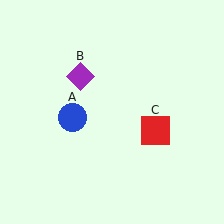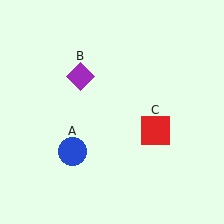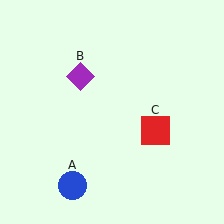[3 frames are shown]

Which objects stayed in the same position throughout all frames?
Purple diamond (object B) and red square (object C) remained stationary.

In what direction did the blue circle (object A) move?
The blue circle (object A) moved down.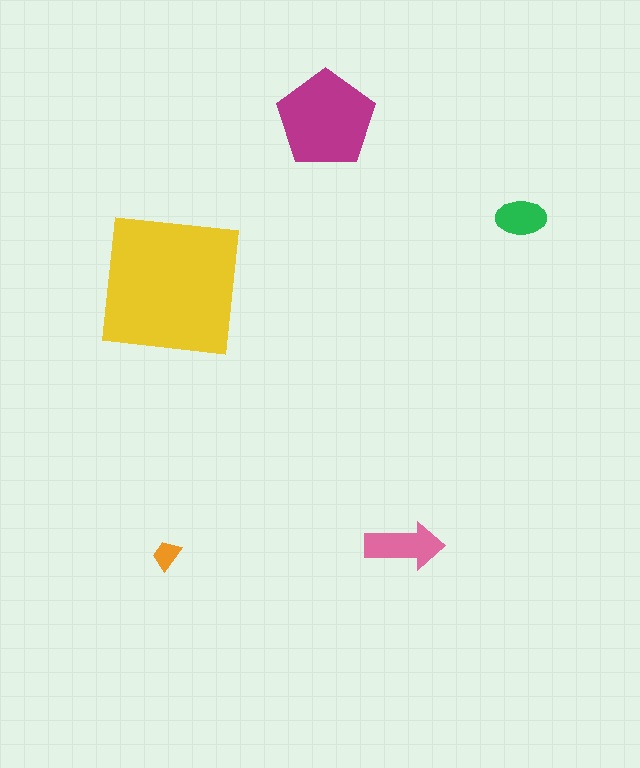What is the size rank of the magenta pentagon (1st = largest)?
2nd.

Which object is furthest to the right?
The green ellipse is rightmost.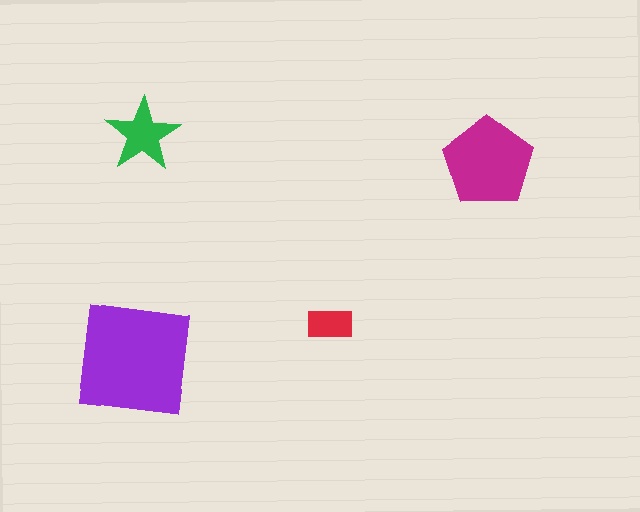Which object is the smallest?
The red rectangle.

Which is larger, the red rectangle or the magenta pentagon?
The magenta pentagon.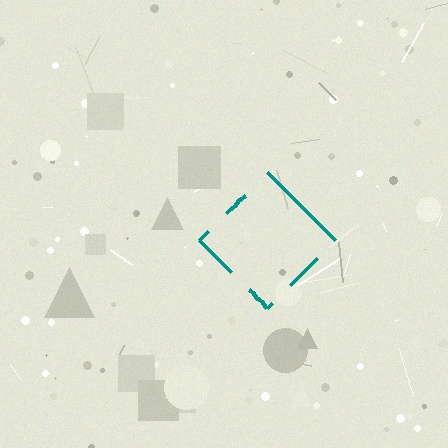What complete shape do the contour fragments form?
The contour fragments form a diamond.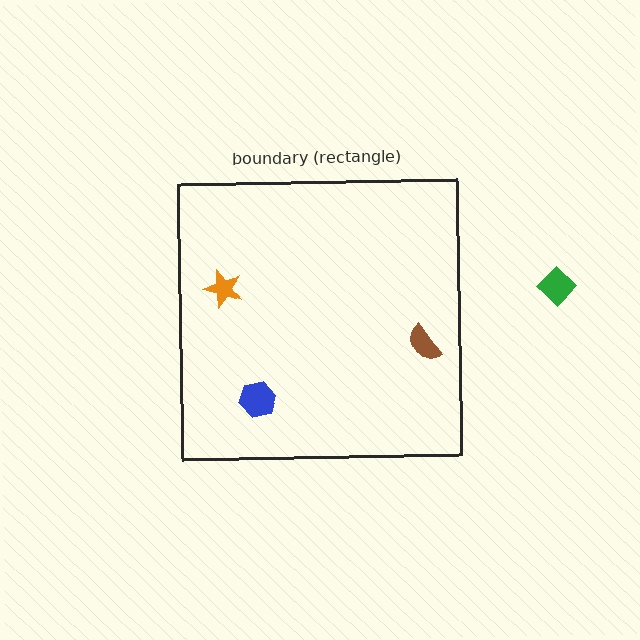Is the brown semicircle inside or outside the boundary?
Inside.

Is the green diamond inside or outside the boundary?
Outside.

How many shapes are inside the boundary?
3 inside, 1 outside.